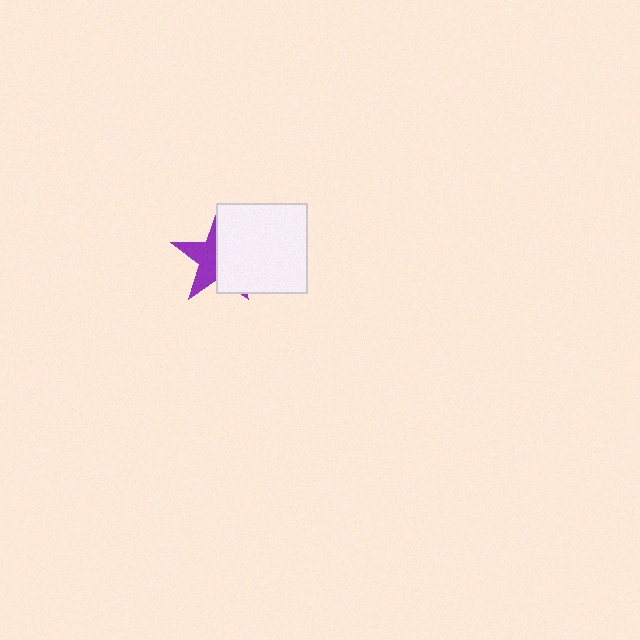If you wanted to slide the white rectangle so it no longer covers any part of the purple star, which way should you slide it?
Slide it right — that is the most direct way to separate the two shapes.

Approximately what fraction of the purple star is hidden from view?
Roughly 56% of the purple star is hidden behind the white rectangle.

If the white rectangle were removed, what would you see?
You would see the complete purple star.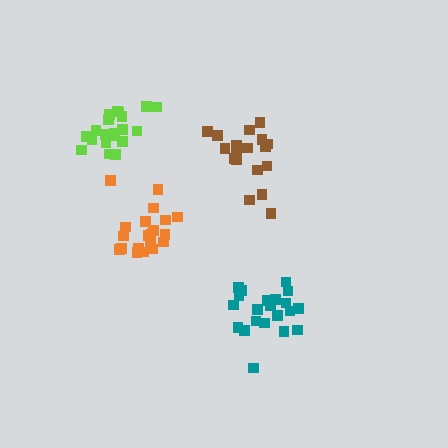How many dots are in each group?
Group 1: 21 dots, Group 2: 21 dots, Group 3: 21 dots, Group 4: 19 dots (82 total).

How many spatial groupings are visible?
There are 4 spatial groupings.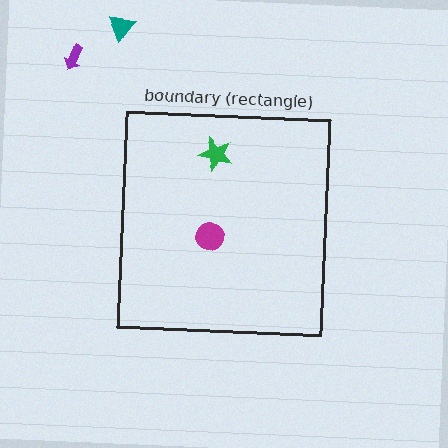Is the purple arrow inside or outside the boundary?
Outside.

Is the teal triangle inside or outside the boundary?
Outside.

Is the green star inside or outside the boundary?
Inside.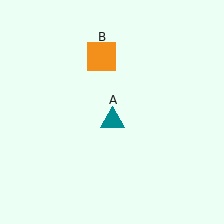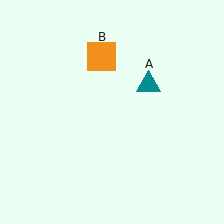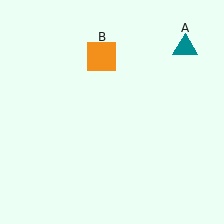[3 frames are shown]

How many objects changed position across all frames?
1 object changed position: teal triangle (object A).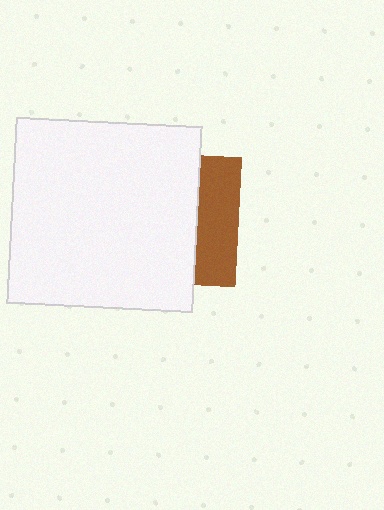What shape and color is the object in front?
The object in front is a white square.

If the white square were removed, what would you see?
You would see the complete brown square.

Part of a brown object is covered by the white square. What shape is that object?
It is a square.